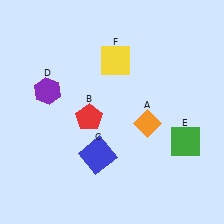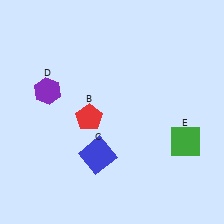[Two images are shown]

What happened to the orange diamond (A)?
The orange diamond (A) was removed in Image 2. It was in the bottom-right area of Image 1.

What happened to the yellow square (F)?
The yellow square (F) was removed in Image 2. It was in the top-right area of Image 1.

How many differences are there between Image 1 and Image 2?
There are 2 differences between the two images.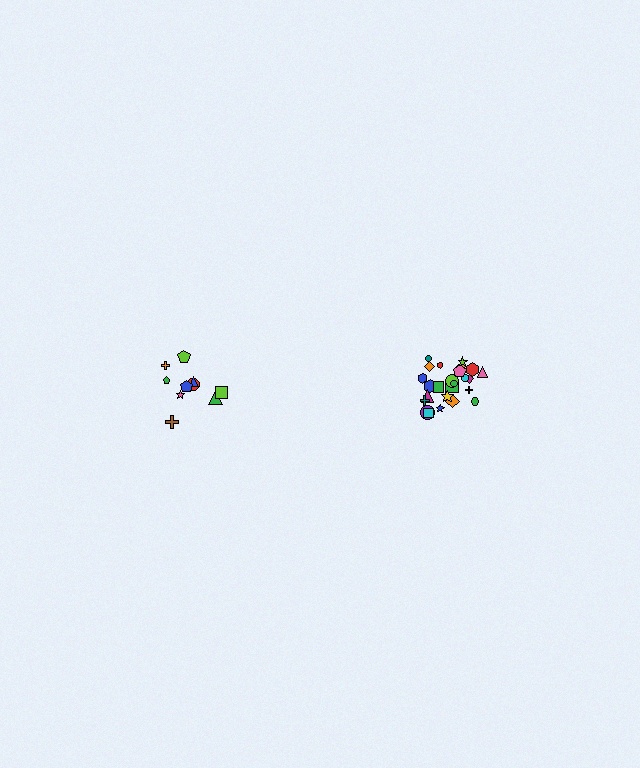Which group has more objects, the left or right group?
The right group.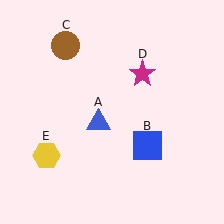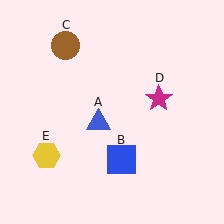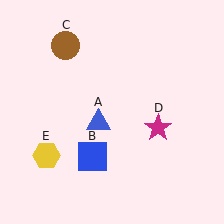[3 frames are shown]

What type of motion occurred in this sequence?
The blue square (object B), magenta star (object D) rotated clockwise around the center of the scene.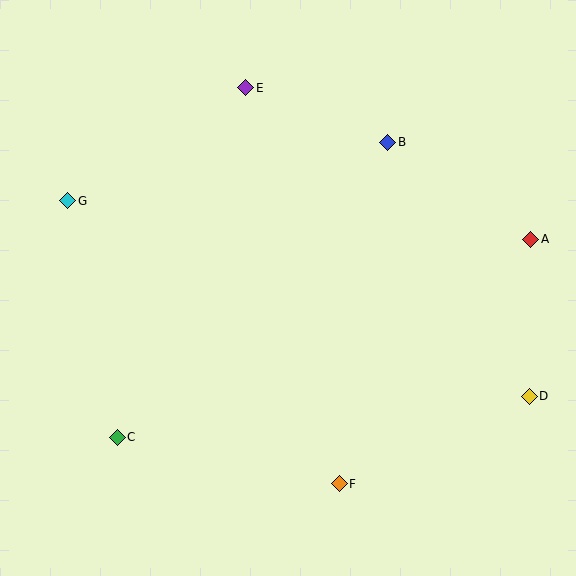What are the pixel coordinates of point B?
Point B is at (388, 142).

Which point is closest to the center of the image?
Point B at (388, 142) is closest to the center.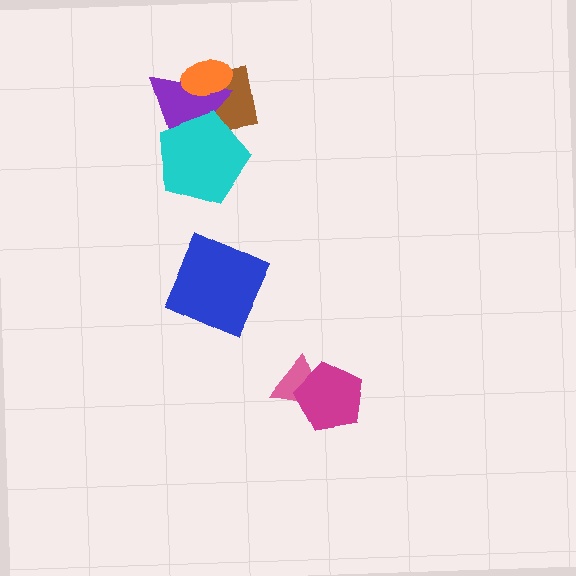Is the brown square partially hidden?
Yes, it is partially covered by another shape.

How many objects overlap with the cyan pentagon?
2 objects overlap with the cyan pentagon.